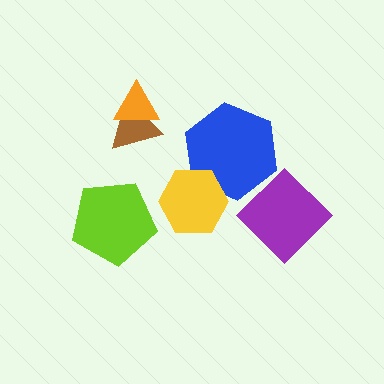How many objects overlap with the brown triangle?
1 object overlaps with the brown triangle.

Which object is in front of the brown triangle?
The orange triangle is in front of the brown triangle.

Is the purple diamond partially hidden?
Yes, it is partially covered by another shape.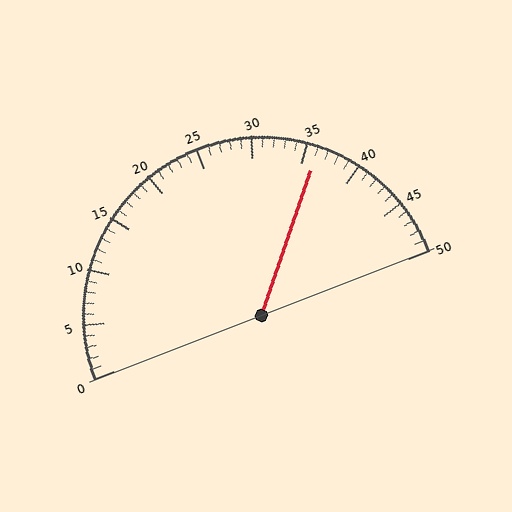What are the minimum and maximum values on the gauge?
The gauge ranges from 0 to 50.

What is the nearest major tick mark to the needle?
The nearest major tick mark is 35.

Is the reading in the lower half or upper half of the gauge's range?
The reading is in the upper half of the range (0 to 50).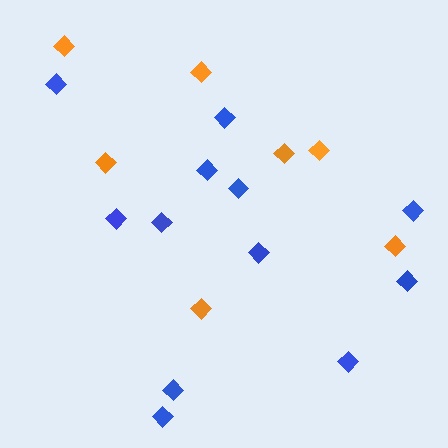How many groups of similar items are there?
There are 2 groups: one group of orange diamonds (7) and one group of blue diamonds (12).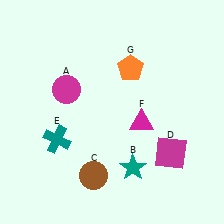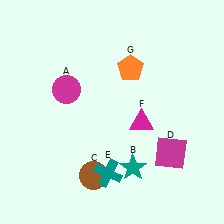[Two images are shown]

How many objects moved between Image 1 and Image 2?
1 object moved between the two images.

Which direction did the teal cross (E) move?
The teal cross (E) moved right.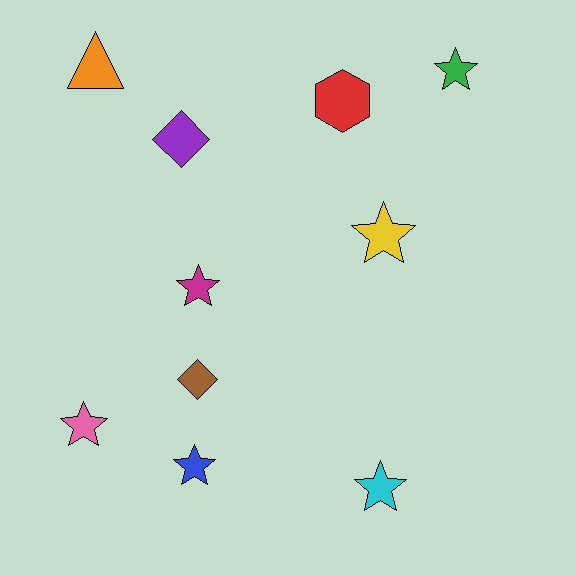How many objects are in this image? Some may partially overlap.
There are 10 objects.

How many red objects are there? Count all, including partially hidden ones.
There is 1 red object.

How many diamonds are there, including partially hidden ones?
There are 2 diamonds.